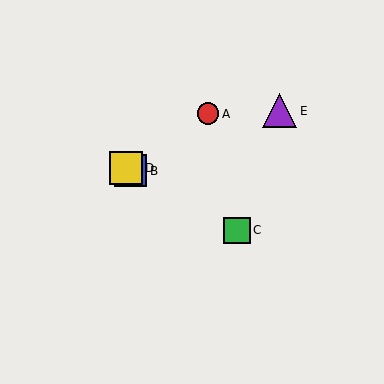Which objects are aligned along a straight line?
Objects B, C, D are aligned along a straight line.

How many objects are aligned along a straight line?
3 objects (B, C, D) are aligned along a straight line.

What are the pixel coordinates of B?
Object B is at (131, 171).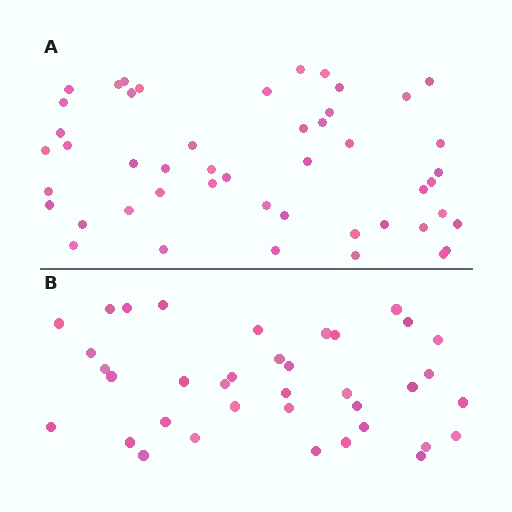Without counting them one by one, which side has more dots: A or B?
Region A (the top region) has more dots.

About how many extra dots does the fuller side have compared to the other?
Region A has roughly 12 or so more dots than region B.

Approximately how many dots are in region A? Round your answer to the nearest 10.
About 50 dots. (The exact count is 48, which rounds to 50.)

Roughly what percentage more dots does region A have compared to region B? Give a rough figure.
About 30% more.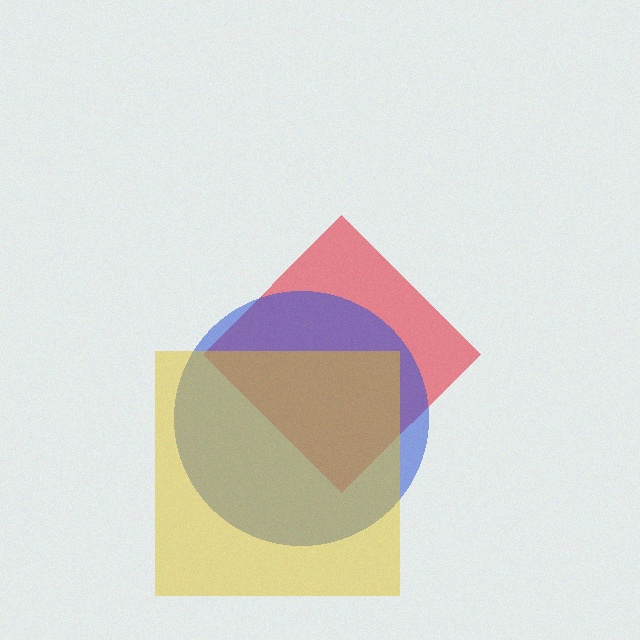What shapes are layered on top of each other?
The layered shapes are: a red diamond, a blue circle, a yellow square.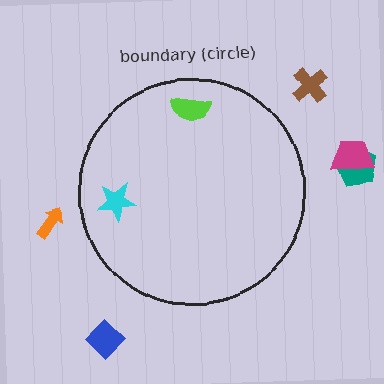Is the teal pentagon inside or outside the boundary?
Outside.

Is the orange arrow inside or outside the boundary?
Outside.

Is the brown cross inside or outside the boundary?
Outside.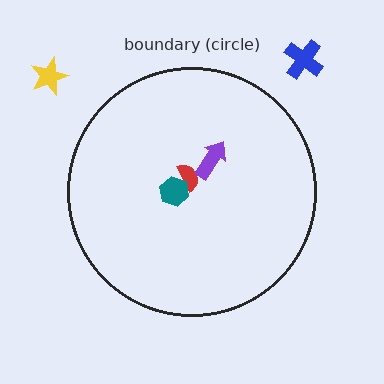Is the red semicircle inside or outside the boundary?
Inside.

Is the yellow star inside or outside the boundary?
Outside.